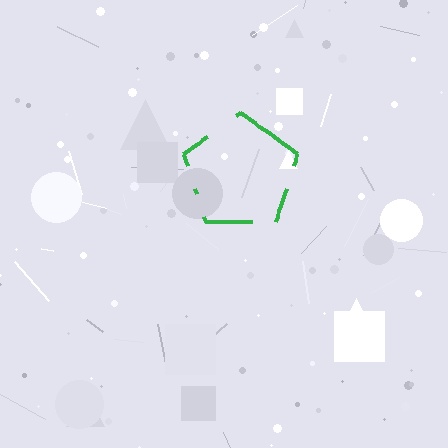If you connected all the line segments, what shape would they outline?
They would outline a pentagon.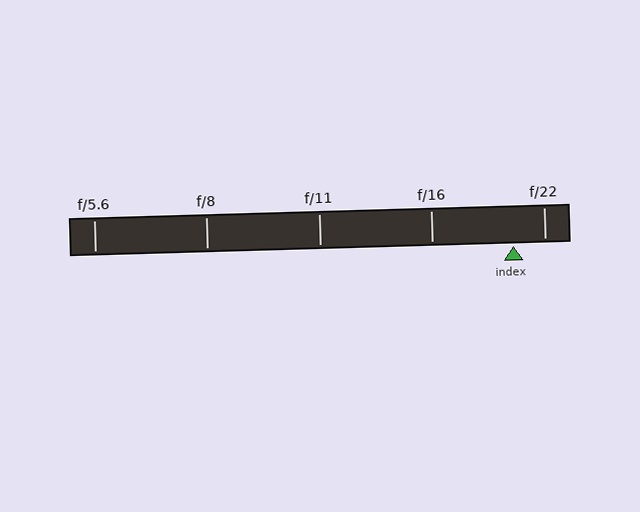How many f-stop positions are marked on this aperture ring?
There are 5 f-stop positions marked.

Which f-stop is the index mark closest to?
The index mark is closest to f/22.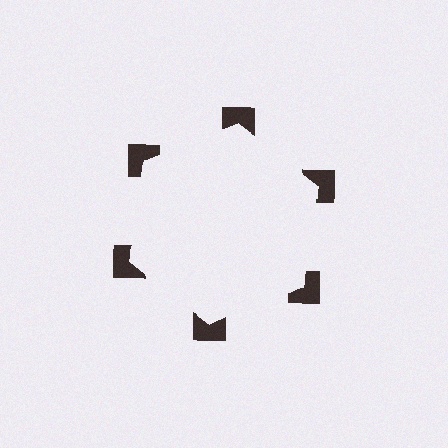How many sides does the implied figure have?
6 sides.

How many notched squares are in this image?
There are 6 — one at each vertex of the illusory hexagon.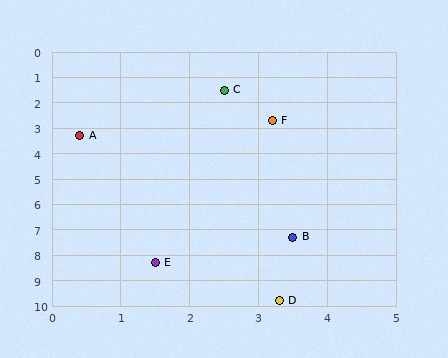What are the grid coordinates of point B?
Point B is at approximately (3.5, 7.3).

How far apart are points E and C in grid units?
Points E and C are about 6.9 grid units apart.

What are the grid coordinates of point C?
Point C is at approximately (2.5, 1.5).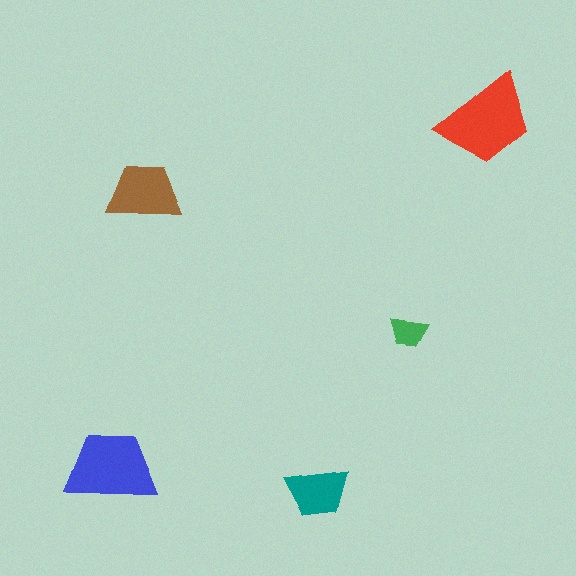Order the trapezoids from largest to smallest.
the red one, the blue one, the brown one, the teal one, the green one.